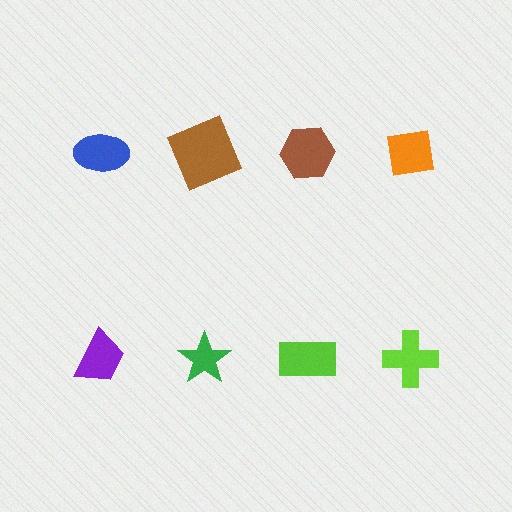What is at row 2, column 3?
A lime rectangle.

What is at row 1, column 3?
A brown hexagon.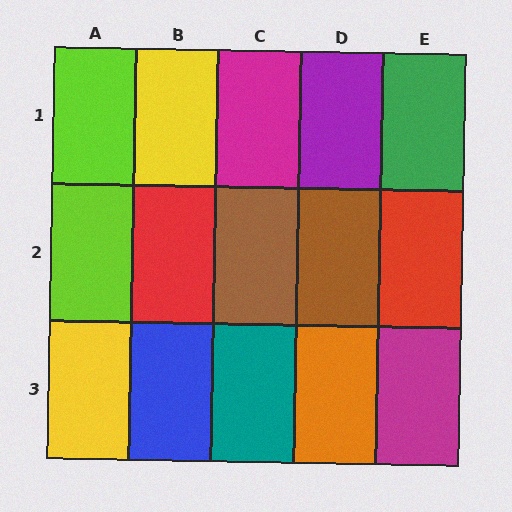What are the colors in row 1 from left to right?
Lime, yellow, magenta, purple, green.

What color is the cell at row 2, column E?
Red.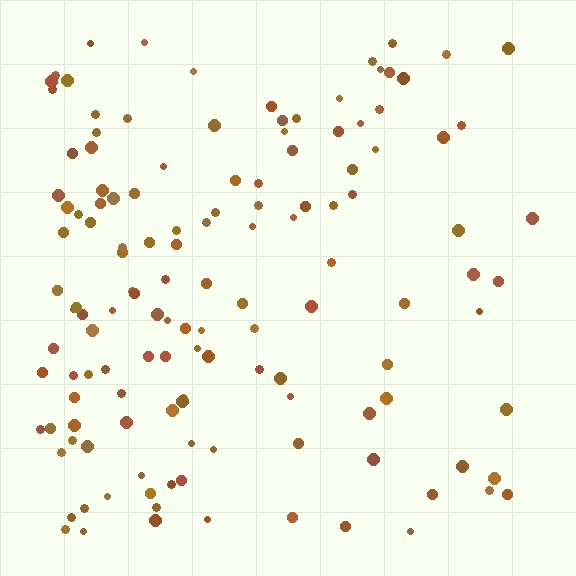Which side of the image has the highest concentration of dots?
The left.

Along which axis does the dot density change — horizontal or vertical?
Horizontal.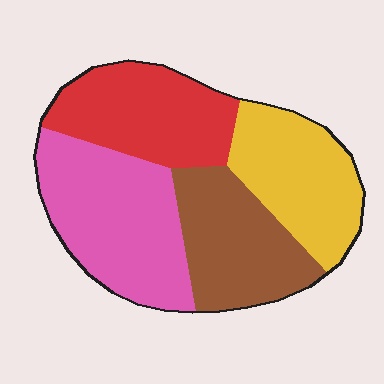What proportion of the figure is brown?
Brown covers 23% of the figure.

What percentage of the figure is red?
Red takes up about one quarter (1/4) of the figure.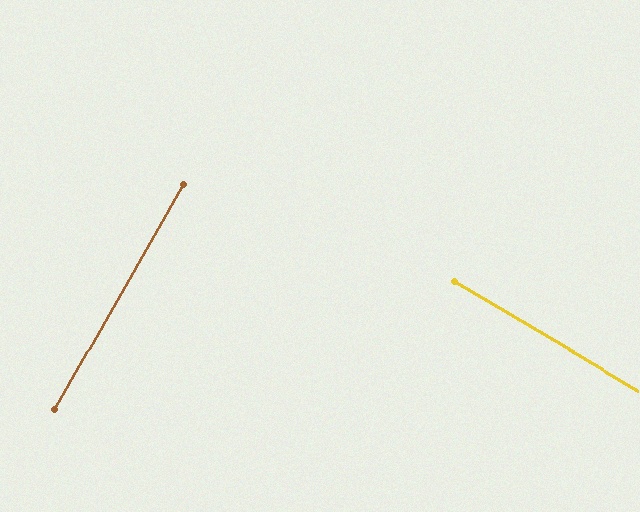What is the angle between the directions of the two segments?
Approximately 89 degrees.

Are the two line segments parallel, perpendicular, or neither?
Perpendicular — they meet at approximately 89°.